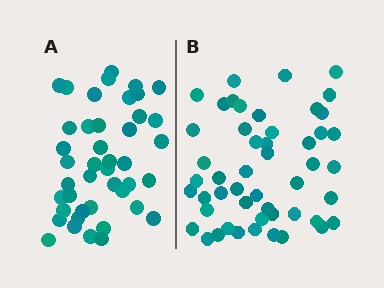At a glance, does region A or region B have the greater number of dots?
Region B (the right region) has more dots.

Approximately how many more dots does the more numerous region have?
Region B has roughly 8 or so more dots than region A.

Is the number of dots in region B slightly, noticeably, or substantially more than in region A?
Region B has only slightly more — the two regions are fairly close. The ratio is roughly 1.2 to 1.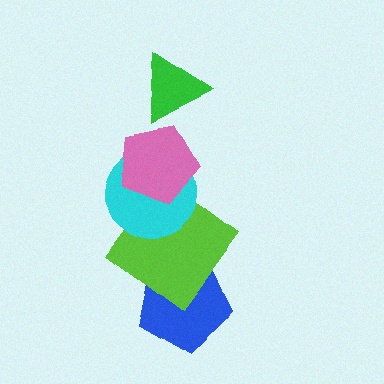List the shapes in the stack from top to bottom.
From top to bottom: the green triangle, the pink pentagon, the cyan circle, the lime diamond, the blue pentagon.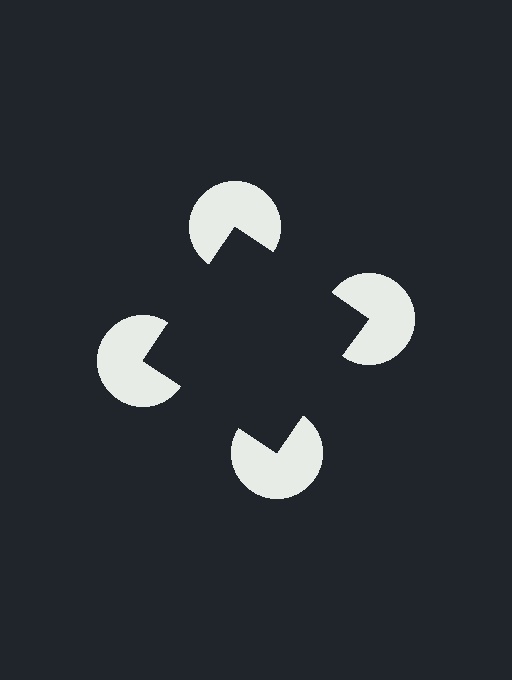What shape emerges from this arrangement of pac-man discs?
An illusory square — its edges are inferred from the aligned wedge cuts in the pac-man discs, not physically drawn.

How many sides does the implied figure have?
4 sides.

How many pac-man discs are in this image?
There are 4 — one at each vertex of the illusory square.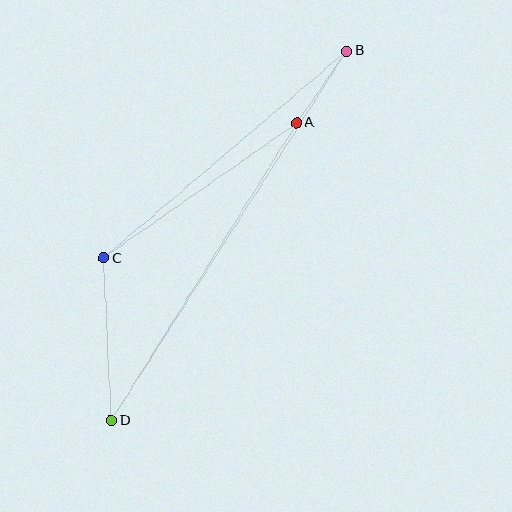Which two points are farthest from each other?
Points B and D are farthest from each other.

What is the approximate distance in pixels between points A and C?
The distance between A and C is approximately 236 pixels.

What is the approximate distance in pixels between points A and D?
The distance between A and D is approximately 351 pixels.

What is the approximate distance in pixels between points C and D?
The distance between C and D is approximately 163 pixels.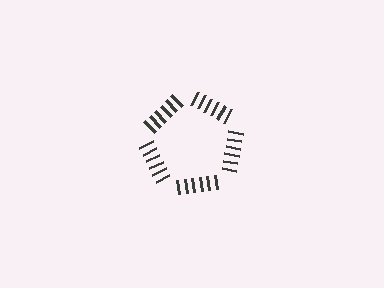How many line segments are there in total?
30 — 6 along each of the 5 edges.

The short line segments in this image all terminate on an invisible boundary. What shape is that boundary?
An illusory pentagon — the line segments terminate on its edges but no continuous stroke is drawn.